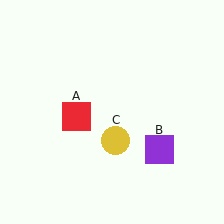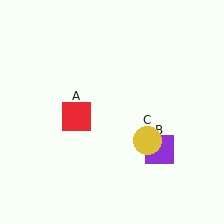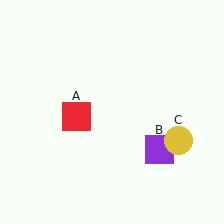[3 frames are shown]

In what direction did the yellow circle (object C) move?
The yellow circle (object C) moved right.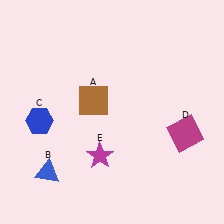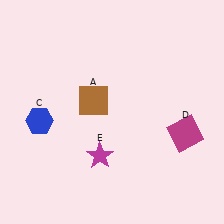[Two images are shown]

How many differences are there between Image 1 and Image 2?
There is 1 difference between the two images.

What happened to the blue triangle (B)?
The blue triangle (B) was removed in Image 2. It was in the bottom-left area of Image 1.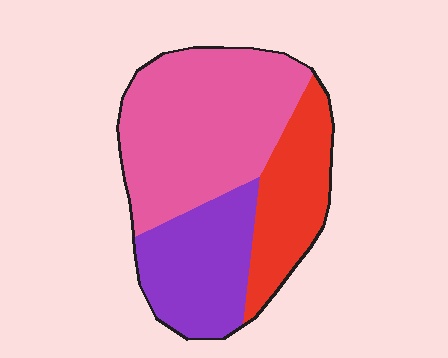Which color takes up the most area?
Pink, at roughly 50%.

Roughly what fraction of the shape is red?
Red takes up about one quarter (1/4) of the shape.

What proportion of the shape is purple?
Purple takes up about one quarter (1/4) of the shape.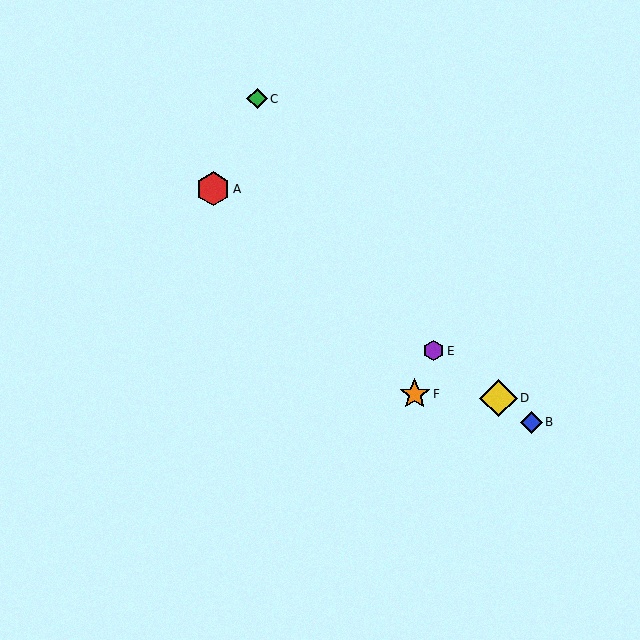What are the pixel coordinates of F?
Object F is at (415, 394).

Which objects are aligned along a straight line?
Objects A, B, D, E are aligned along a straight line.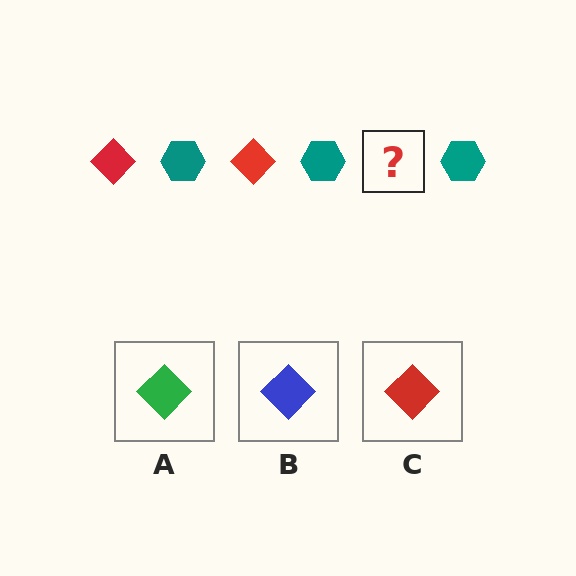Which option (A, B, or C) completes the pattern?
C.